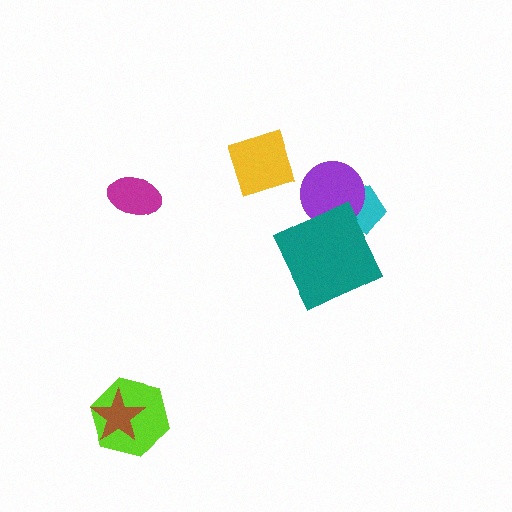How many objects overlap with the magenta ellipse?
0 objects overlap with the magenta ellipse.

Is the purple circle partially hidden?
Yes, it is partially covered by another shape.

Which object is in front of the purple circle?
The teal square is in front of the purple circle.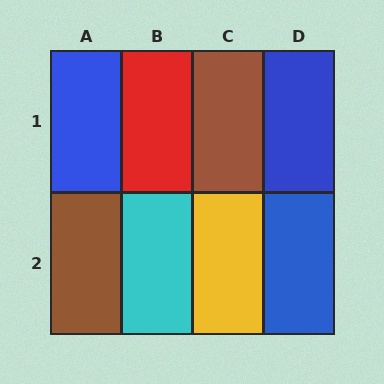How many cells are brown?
2 cells are brown.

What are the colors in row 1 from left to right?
Blue, red, brown, blue.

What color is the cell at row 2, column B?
Cyan.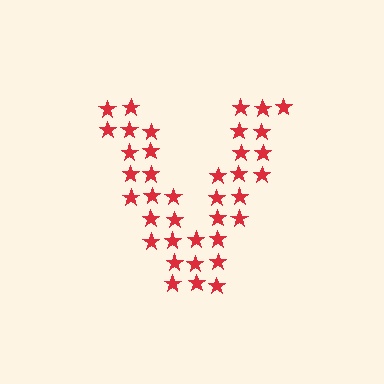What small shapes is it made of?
It is made of small stars.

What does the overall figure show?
The overall figure shows the letter V.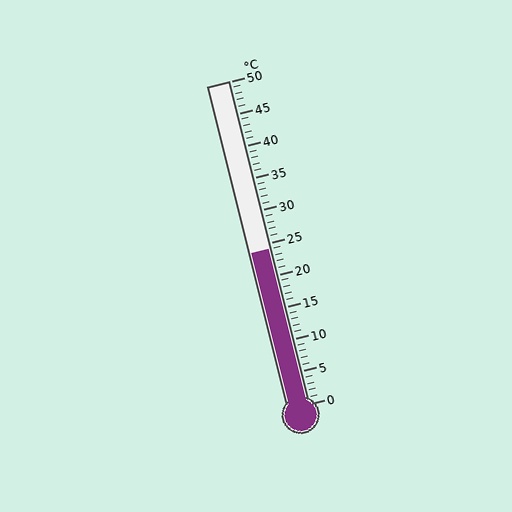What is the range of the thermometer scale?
The thermometer scale ranges from 0°C to 50°C.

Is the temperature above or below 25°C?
The temperature is below 25°C.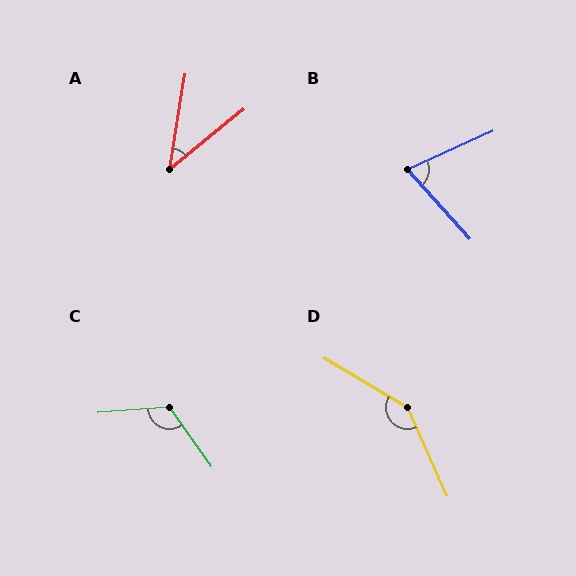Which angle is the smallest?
A, at approximately 42 degrees.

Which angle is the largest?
D, at approximately 145 degrees.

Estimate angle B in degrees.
Approximately 72 degrees.